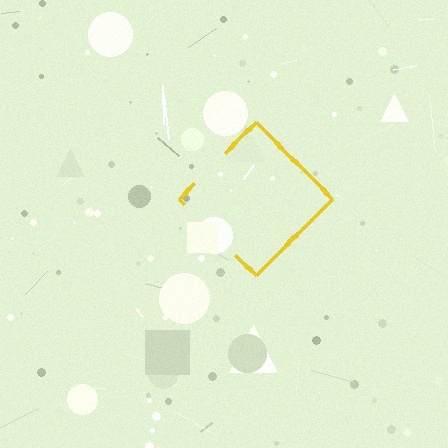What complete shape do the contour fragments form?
The contour fragments form a diamond.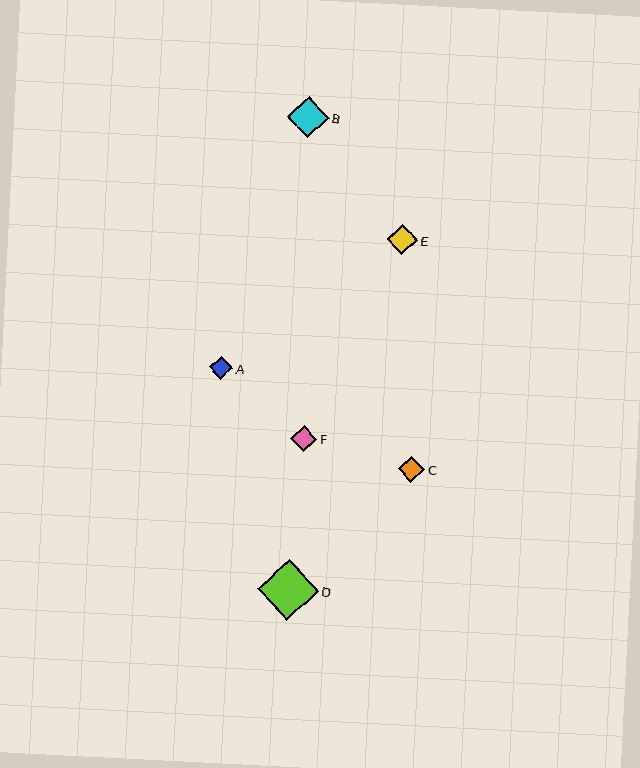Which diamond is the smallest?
Diamond A is the smallest with a size of approximately 24 pixels.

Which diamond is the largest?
Diamond D is the largest with a size of approximately 61 pixels.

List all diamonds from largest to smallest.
From largest to smallest: D, B, E, F, C, A.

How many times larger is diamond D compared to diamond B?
Diamond D is approximately 1.5 times the size of diamond B.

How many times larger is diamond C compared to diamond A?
Diamond C is approximately 1.1 times the size of diamond A.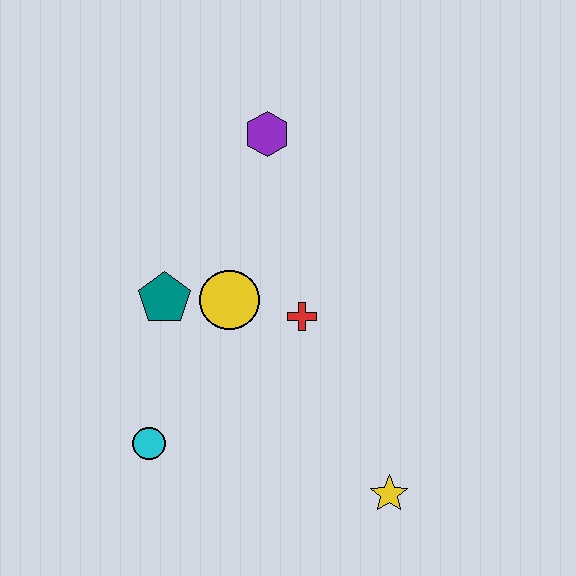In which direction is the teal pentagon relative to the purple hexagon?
The teal pentagon is below the purple hexagon.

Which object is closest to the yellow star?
The red cross is closest to the yellow star.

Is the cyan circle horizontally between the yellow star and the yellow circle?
No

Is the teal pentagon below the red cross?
No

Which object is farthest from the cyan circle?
The purple hexagon is farthest from the cyan circle.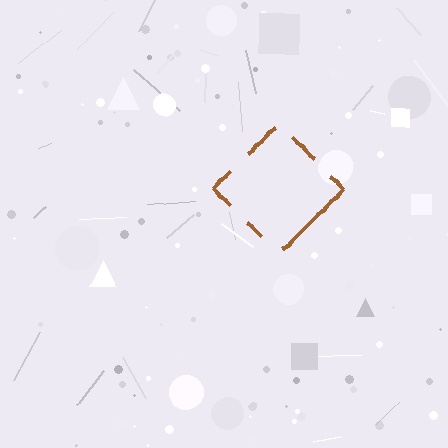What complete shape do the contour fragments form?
The contour fragments form a diamond.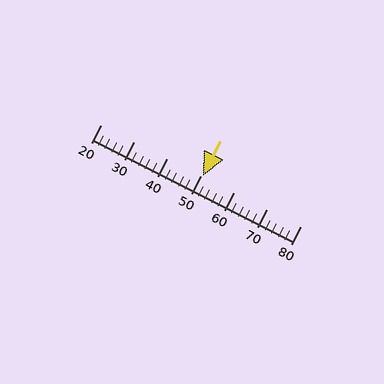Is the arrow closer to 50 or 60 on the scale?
The arrow is closer to 50.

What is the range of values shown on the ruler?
The ruler shows values from 20 to 80.